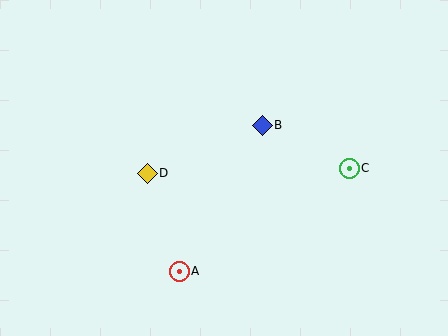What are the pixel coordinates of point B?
Point B is at (262, 125).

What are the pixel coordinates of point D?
Point D is at (147, 173).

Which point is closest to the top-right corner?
Point C is closest to the top-right corner.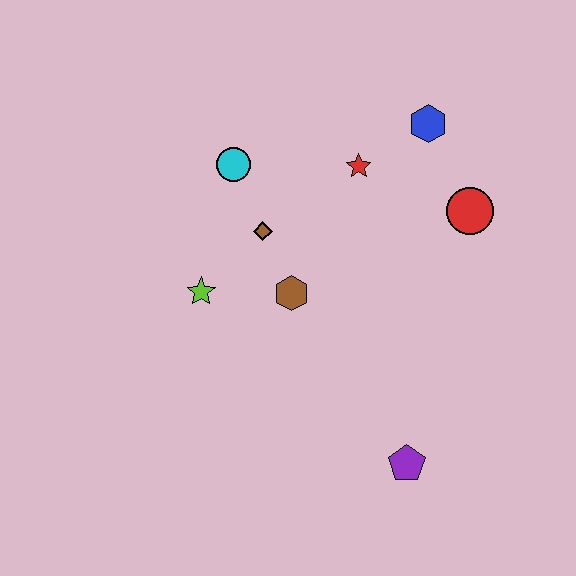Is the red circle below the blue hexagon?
Yes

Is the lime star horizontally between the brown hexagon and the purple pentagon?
No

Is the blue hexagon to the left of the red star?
No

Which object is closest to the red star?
The blue hexagon is closest to the red star.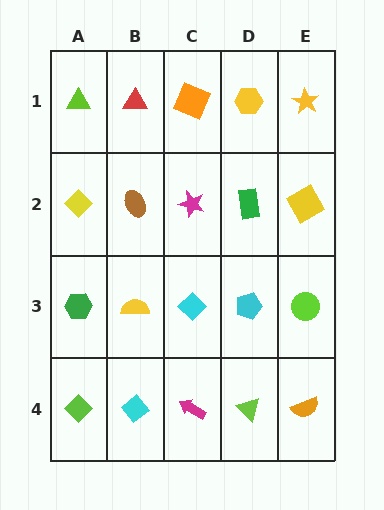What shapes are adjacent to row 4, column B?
A yellow semicircle (row 3, column B), a lime diamond (row 4, column A), a magenta arrow (row 4, column C).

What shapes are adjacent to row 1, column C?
A magenta star (row 2, column C), a red triangle (row 1, column B), a yellow hexagon (row 1, column D).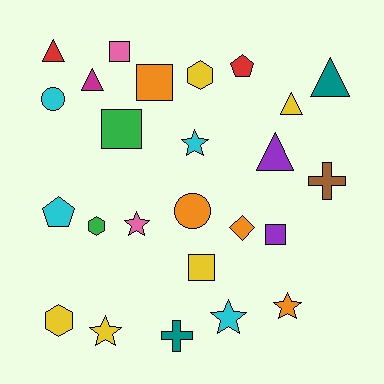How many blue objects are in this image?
There are no blue objects.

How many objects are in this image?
There are 25 objects.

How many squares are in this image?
There are 5 squares.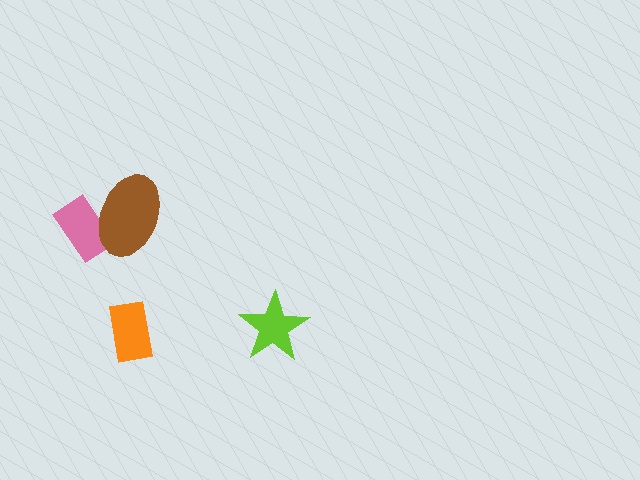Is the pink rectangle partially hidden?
Yes, it is partially covered by another shape.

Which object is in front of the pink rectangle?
The brown ellipse is in front of the pink rectangle.